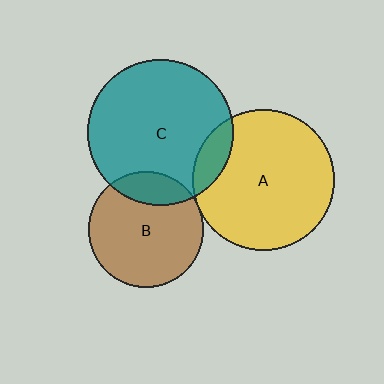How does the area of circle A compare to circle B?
Approximately 1.5 times.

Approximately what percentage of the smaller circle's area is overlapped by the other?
Approximately 20%.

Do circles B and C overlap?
Yes.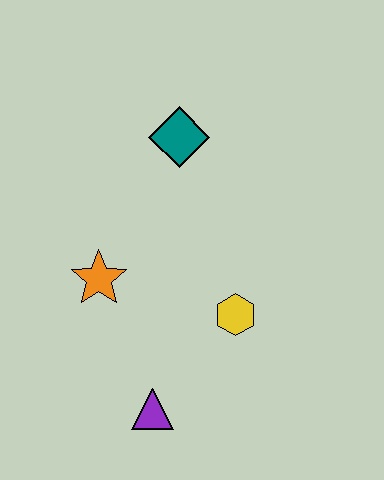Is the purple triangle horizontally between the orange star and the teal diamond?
Yes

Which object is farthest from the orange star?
The teal diamond is farthest from the orange star.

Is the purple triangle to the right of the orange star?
Yes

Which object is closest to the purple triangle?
The yellow hexagon is closest to the purple triangle.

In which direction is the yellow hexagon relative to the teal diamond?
The yellow hexagon is below the teal diamond.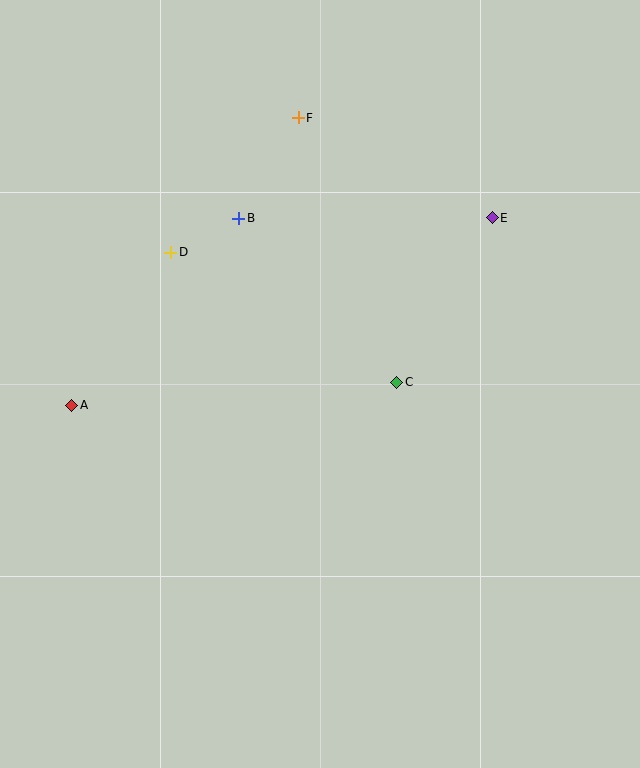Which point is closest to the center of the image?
Point C at (397, 382) is closest to the center.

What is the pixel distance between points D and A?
The distance between D and A is 182 pixels.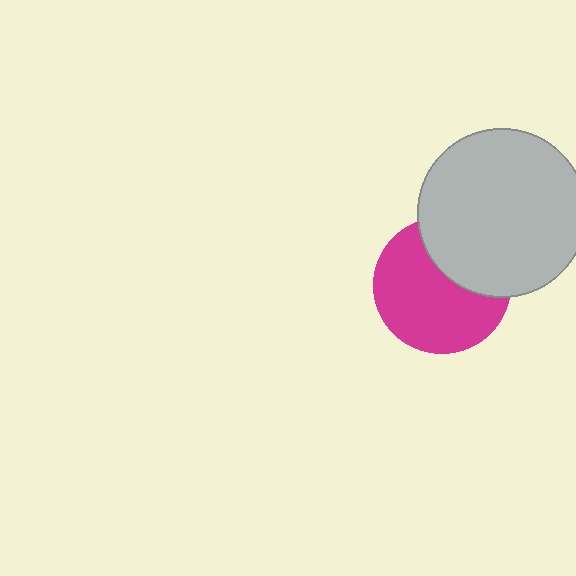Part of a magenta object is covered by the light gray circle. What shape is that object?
It is a circle.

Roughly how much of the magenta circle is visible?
Most of it is visible (roughly 66%).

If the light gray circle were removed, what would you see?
You would see the complete magenta circle.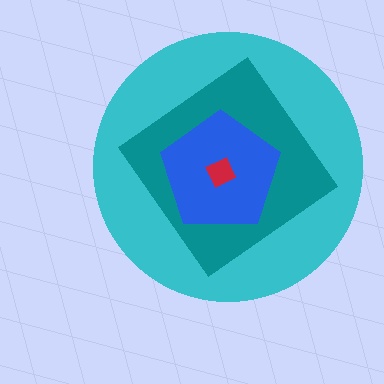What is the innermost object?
The red diamond.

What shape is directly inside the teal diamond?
The blue pentagon.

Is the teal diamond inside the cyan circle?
Yes.